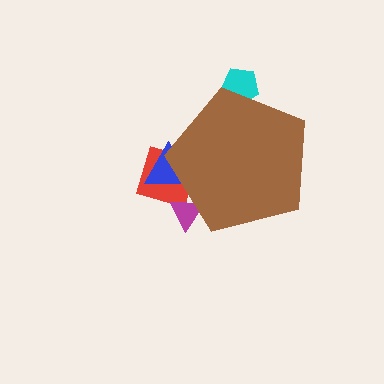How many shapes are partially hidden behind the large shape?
4 shapes are partially hidden.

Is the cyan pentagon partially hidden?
Yes, the cyan pentagon is partially hidden behind the brown pentagon.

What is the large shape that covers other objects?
A brown pentagon.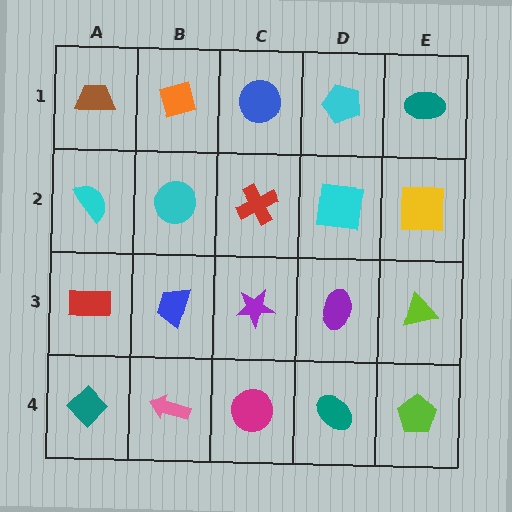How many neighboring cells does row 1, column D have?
3.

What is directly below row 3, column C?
A magenta circle.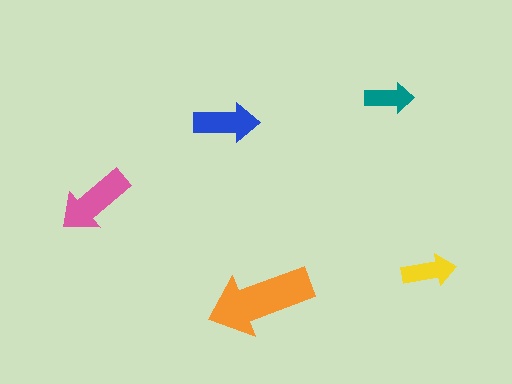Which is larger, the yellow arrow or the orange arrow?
The orange one.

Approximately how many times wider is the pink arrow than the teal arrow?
About 1.5 times wider.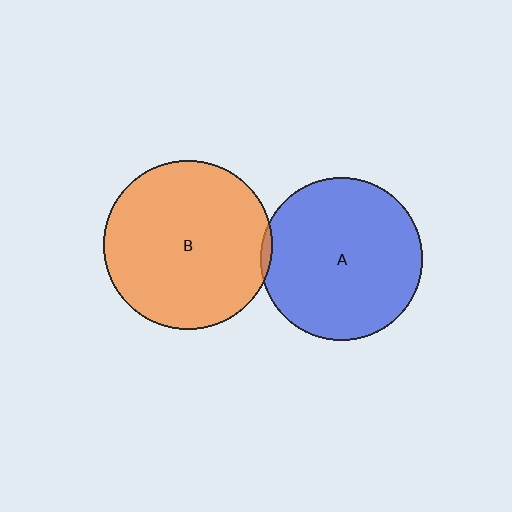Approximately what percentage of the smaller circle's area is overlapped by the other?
Approximately 5%.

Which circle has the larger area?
Circle B (orange).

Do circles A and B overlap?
Yes.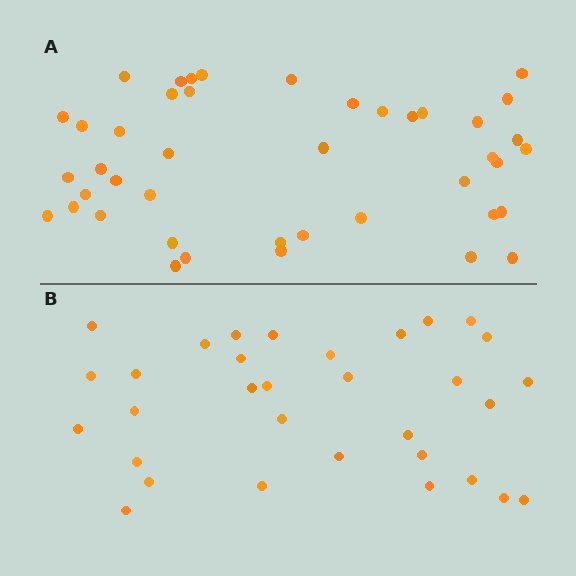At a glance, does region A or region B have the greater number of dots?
Region A (the top region) has more dots.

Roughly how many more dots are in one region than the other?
Region A has roughly 12 or so more dots than region B.